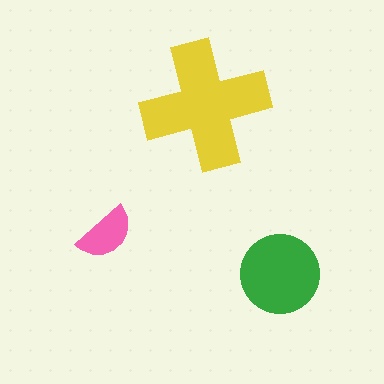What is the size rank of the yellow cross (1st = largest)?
1st.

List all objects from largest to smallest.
The yellow cross, the green circle, the pink semicircle.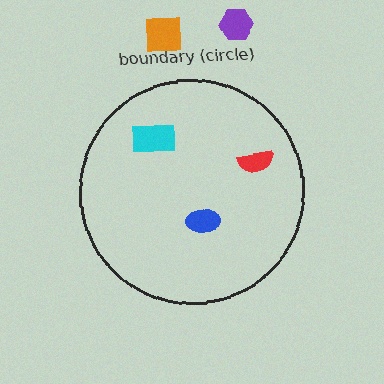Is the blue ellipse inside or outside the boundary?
Inside.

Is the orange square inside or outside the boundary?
Outside.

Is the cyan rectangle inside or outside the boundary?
Inside.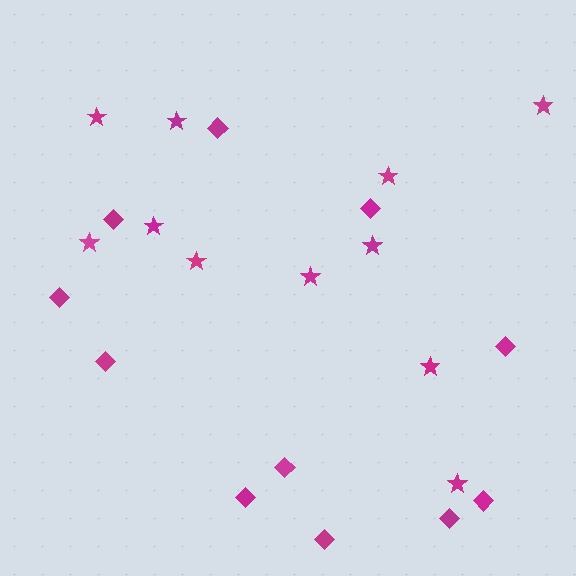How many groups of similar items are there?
There are 2 groups: one group of diamonds (11) and one group of stars (11).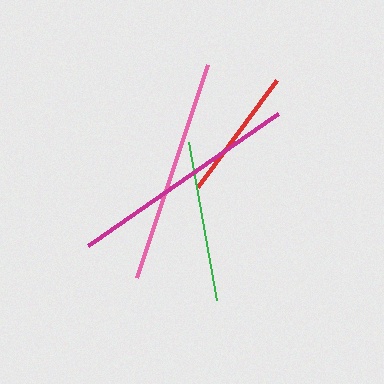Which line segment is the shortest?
The red line is the shortest at approximately 133 pixels.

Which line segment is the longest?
The magenta line is the longest at approximately 231 pixels.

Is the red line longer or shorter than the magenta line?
The magenta line is longer than the red line.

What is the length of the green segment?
The green segment is approximately 160 pixels long.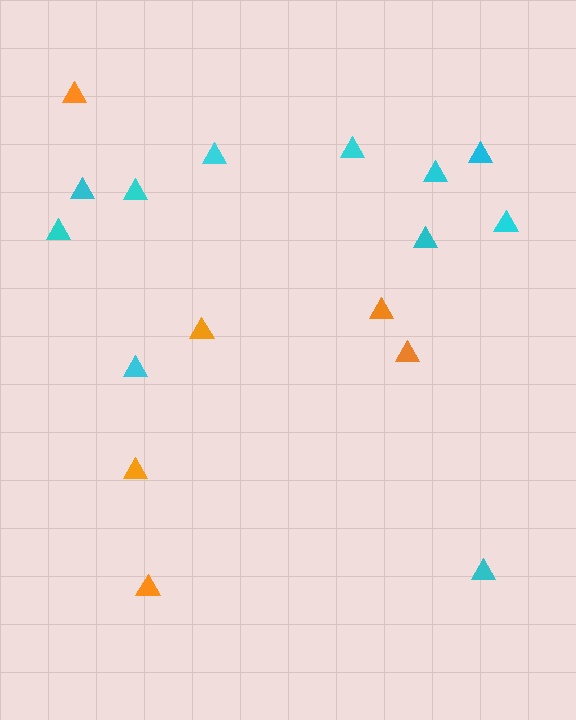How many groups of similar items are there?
There are 2 groups: one group of cyan triangles (11) and one group of orange triangles (6).